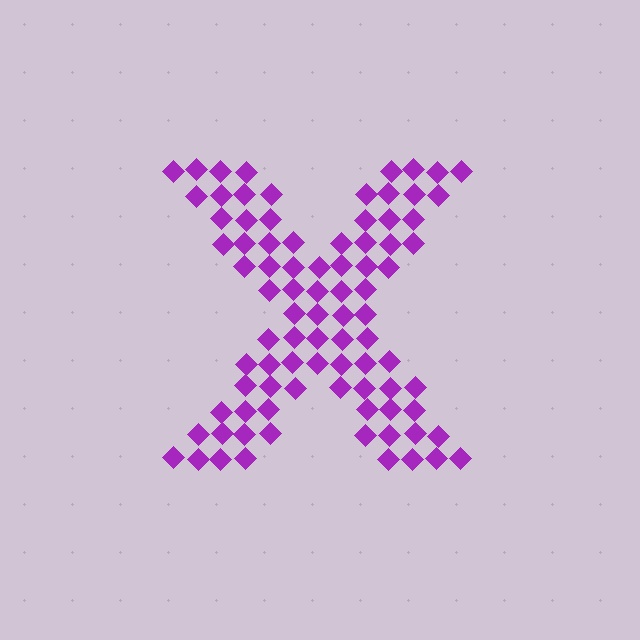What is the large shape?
The large shape is the letter X.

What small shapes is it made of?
It is made of small diamonds.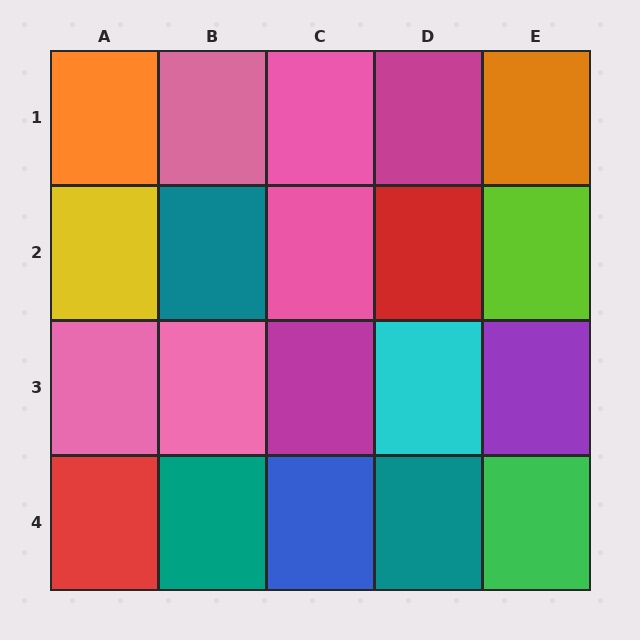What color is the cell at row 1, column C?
Pink.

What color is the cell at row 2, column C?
Pink.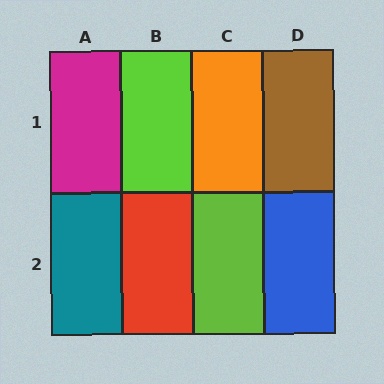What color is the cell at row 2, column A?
Teal.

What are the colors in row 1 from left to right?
Magenta, lime, orange, brown.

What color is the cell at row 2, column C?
Lime.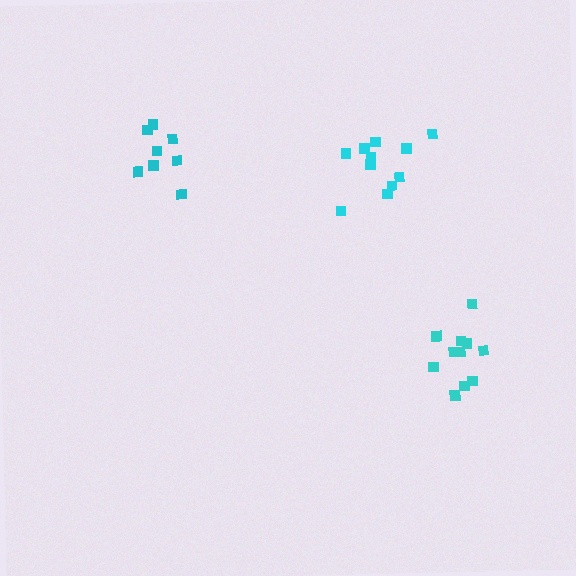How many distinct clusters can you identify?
There are 3 distinct clusters.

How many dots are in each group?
Group 1: 11 dots, Group 2: 11 dots, Group 3: 8 dots (30 total).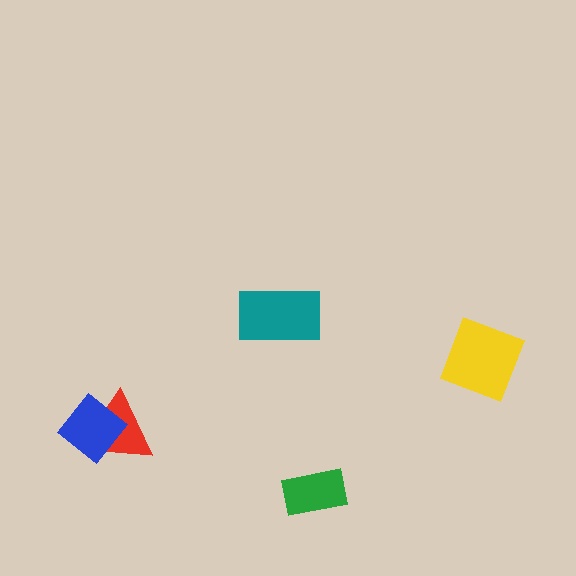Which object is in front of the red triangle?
The blue diamond is in front of the red triangle.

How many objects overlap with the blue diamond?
1 object overlaps with the blue diamond.